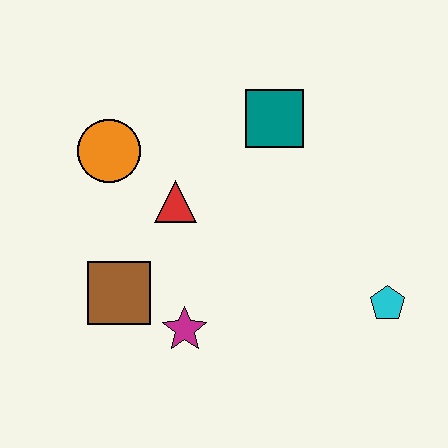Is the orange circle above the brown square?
Yes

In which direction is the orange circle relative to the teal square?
The orange circle is to the left of the teal square.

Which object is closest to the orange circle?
The red triangle is closest to the orange circle.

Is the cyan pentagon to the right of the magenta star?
Yes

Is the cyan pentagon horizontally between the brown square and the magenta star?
No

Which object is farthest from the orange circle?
The cyan pentagon is farthest from the orange circle.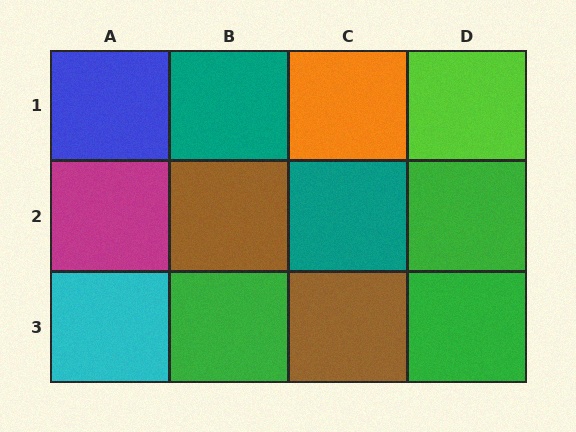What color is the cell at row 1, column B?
Teal.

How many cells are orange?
1 cell is orange.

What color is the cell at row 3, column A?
Cyan.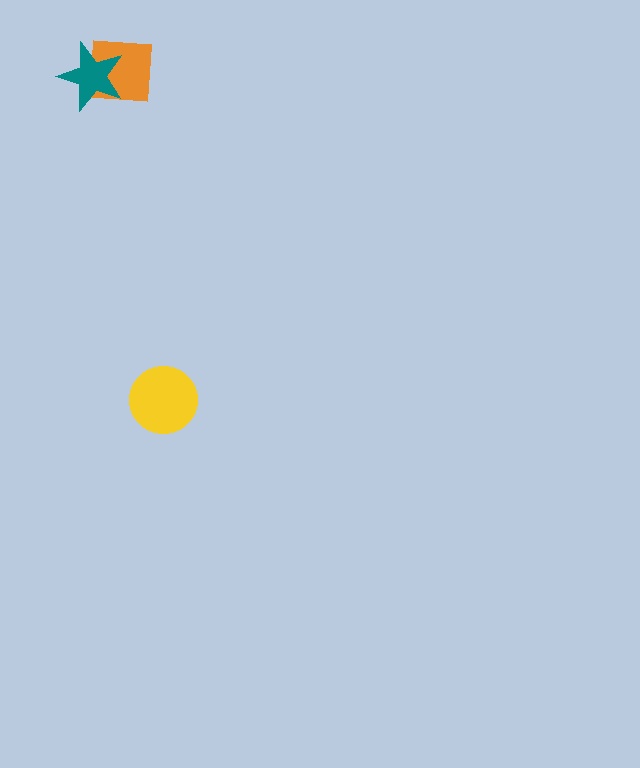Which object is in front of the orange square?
The teal star is in front of the orange square.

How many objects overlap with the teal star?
1 object overlaps with the teal star.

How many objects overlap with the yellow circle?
0 objects overlap with the yellow circle.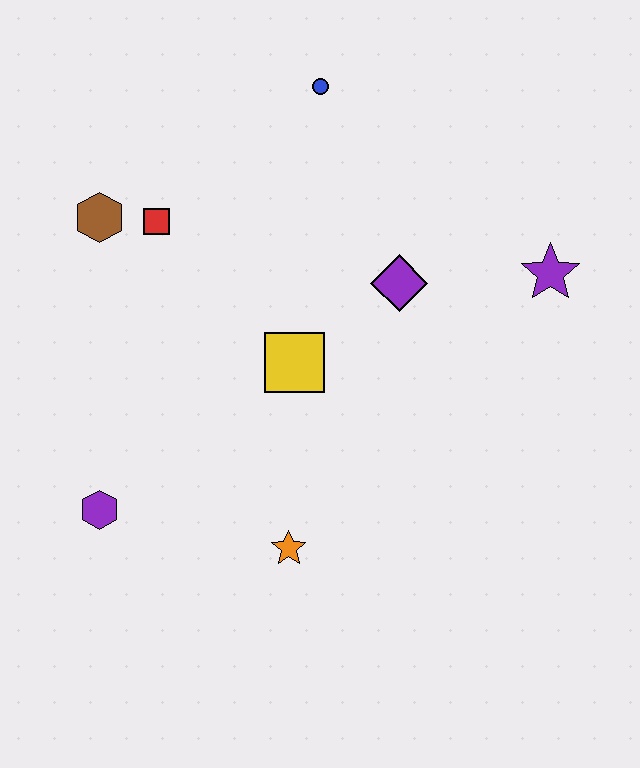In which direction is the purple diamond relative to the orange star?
The purple diamond is above the orange star.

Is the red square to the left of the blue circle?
Yes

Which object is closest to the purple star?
The purple diamond is closest to the purple star.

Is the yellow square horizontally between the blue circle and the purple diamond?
No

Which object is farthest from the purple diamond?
The purple hexagon is farthest from the purple diamond.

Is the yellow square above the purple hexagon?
Yes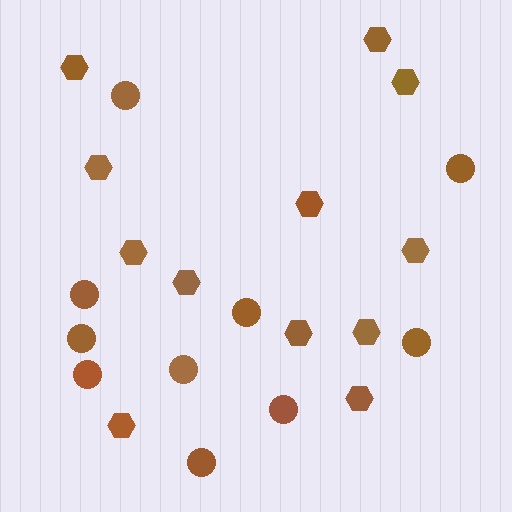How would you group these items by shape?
There are 2 groups: one group of hexagons (12) and one group of circles (10).